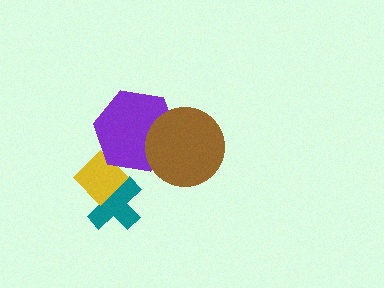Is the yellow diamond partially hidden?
Yes, it is partially covered by another shape.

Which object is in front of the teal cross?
The yellow diamond is in front of the teal cross.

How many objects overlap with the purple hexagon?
2 objects overlap with the purple hexagon.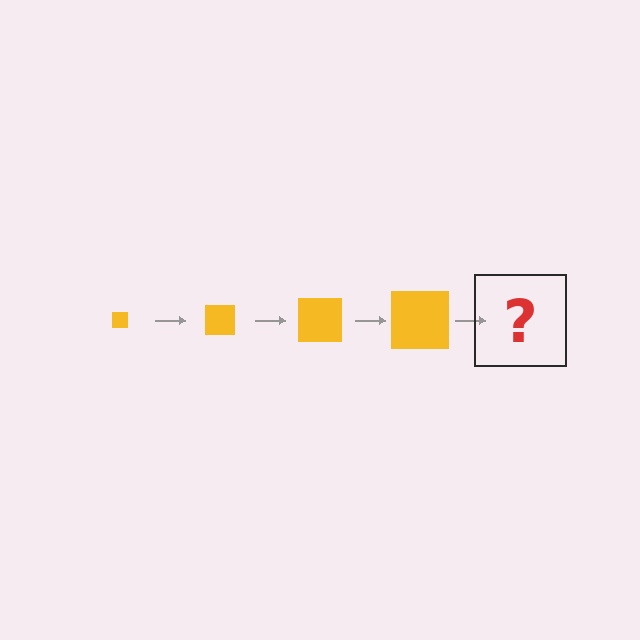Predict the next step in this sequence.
The next step is a yellow square, larger than the previous one.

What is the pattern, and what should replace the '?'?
The pattern is that the square gets progressively larger each step. The '?' should be a yellow square, larger than the previous one.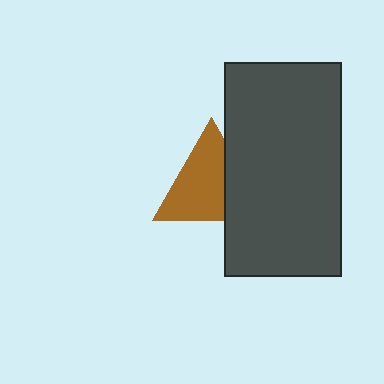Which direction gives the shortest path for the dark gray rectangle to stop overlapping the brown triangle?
Moving right gives the shortest separation.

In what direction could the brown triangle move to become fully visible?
The brown triangle could move left. That would shift it out from behind the dark gray rectangle entirely.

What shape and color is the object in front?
The object in front is a dark gray rectangle.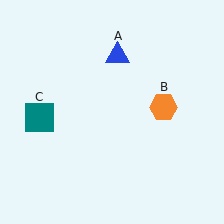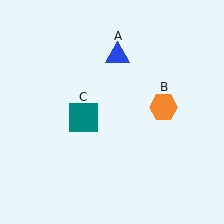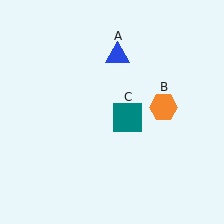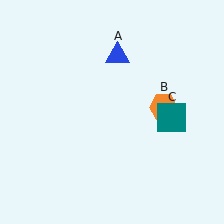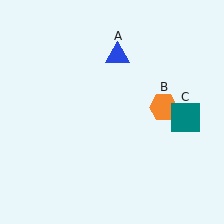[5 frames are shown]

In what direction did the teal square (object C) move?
The teal square (object C) moved right.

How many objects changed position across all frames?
1 object changed position: teal square (object C).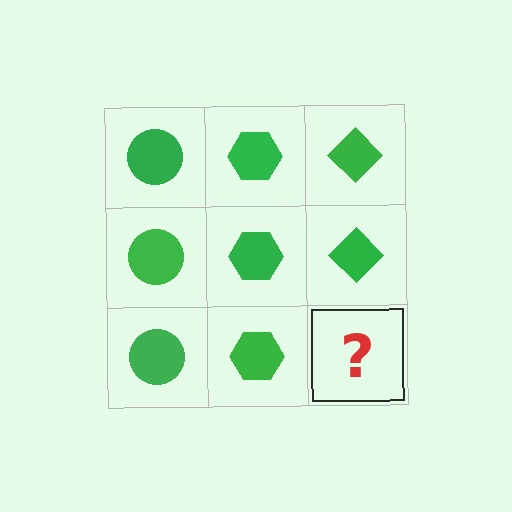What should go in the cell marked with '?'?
The missing cell should contain a green diamond.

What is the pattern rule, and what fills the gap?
The rule is that each column has a consistent shape. The gap should be filled with a green diamond.